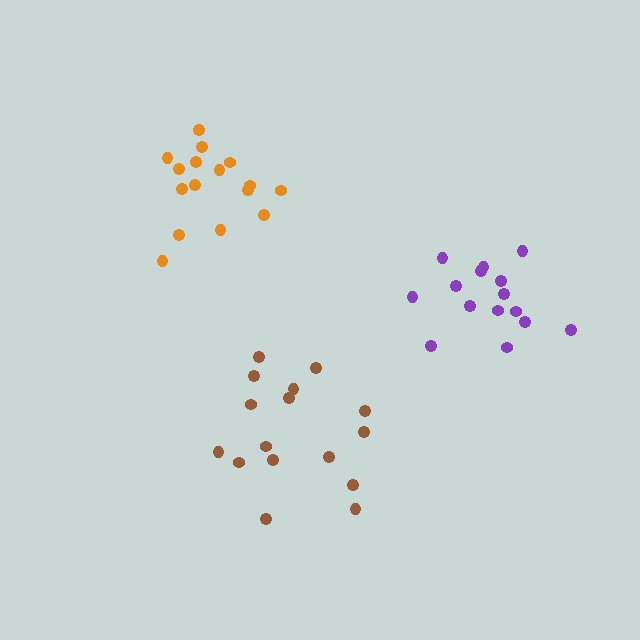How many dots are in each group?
Group 1: 16 dots, Group 2: 16 dots, Group 3: 15 dots (47 total).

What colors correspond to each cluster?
The clusters are colored: brown, orange, purple.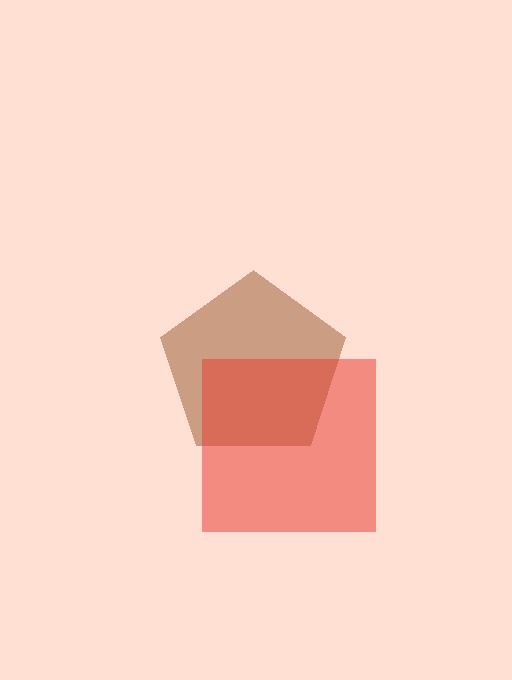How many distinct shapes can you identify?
There are 2 distinct shapes: a brown pentagon, a red square.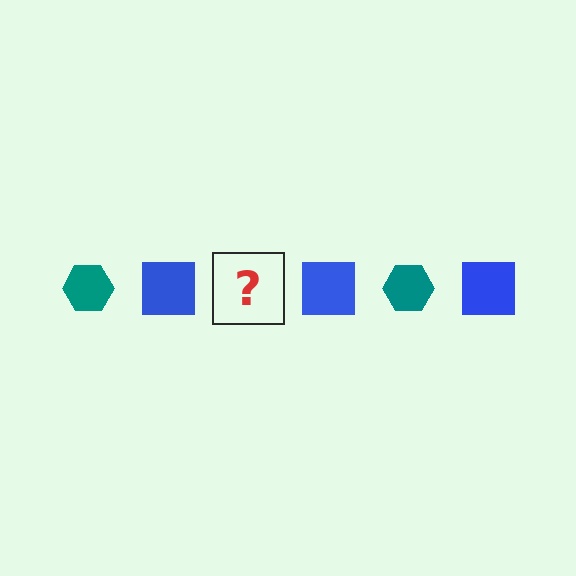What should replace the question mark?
The question mark should be replaced with a teal hexagon.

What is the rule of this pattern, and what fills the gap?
The rule is that the pattern alternates between teal hexagon and blue square. The gap should be filled with a teal hexagon.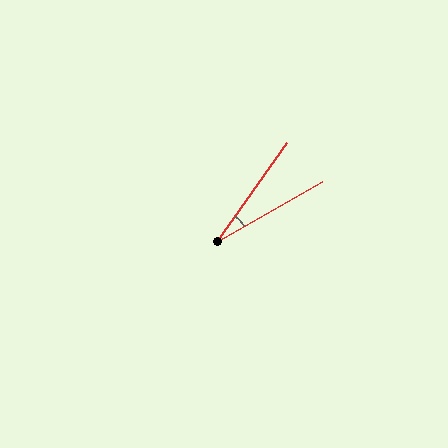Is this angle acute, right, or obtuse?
It is acute.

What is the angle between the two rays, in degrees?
Approximately 25 degrees.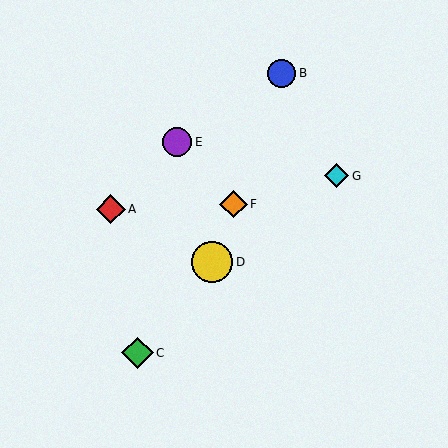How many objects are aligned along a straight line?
3 objects (B, D, F) are aligned along a straight line.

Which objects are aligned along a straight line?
Objects B, D, F are aligned along a straight line.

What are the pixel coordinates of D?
Object D is at (212, 262).